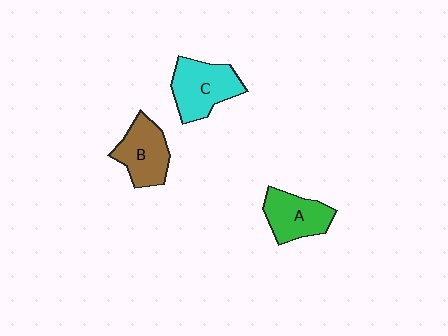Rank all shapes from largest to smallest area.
From largest to smallest: C (cyan), B (brown), A (green).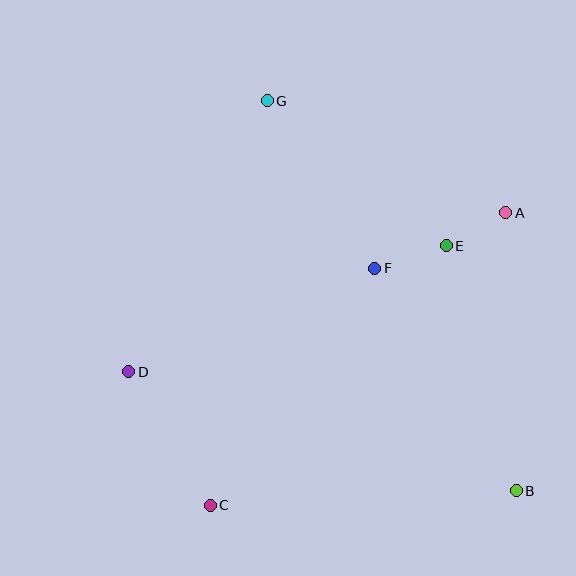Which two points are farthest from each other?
Points B and G are farthest from each other.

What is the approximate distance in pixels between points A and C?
The distance between A and C is approximately 416 pixels.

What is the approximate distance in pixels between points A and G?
The distance between A and G is approximately 264 pixels.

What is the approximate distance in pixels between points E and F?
The distance between E and F is approximately 75 pixels.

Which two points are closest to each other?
Points A and E are closest to each other.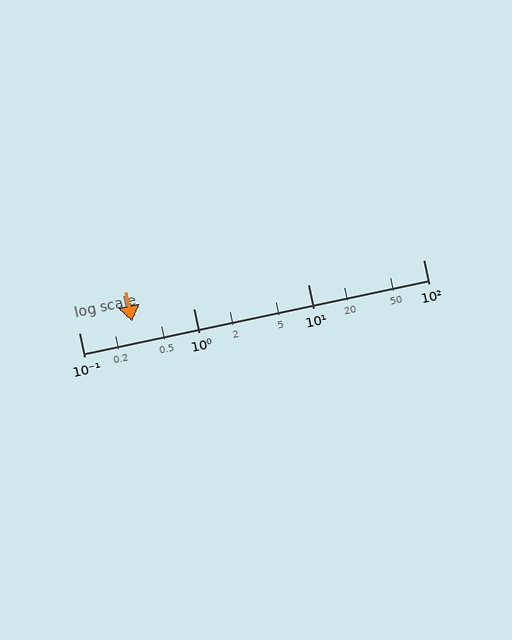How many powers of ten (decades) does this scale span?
The scale spans 3 decades, from 0.1 to 100.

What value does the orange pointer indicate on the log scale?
The pointer indicates approximately 0.29.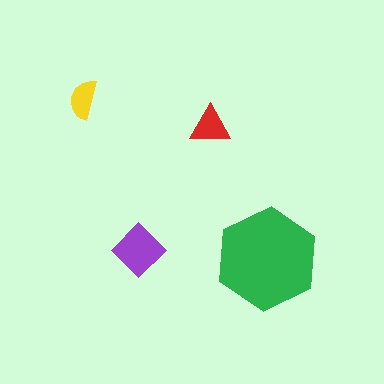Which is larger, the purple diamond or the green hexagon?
The green hexagon.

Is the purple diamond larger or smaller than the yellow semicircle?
Larger.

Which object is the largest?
The green hexagon.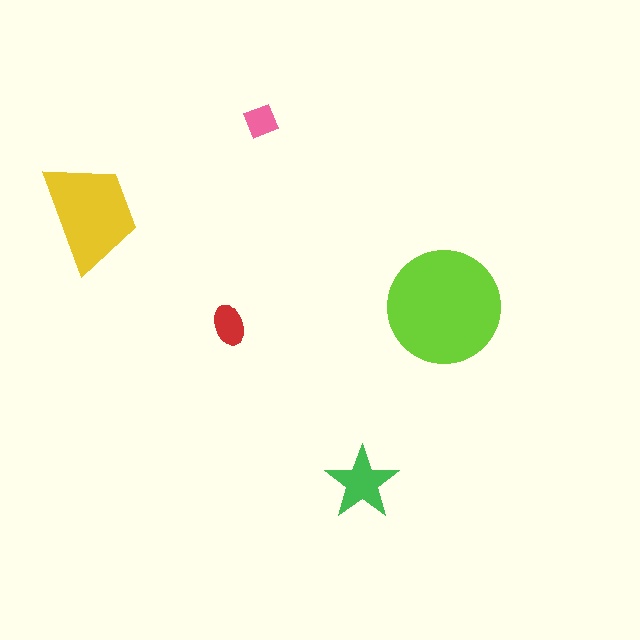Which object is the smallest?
The pink diamond.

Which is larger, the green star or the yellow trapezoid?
The yellow trapezoid.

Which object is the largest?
The lime circle.